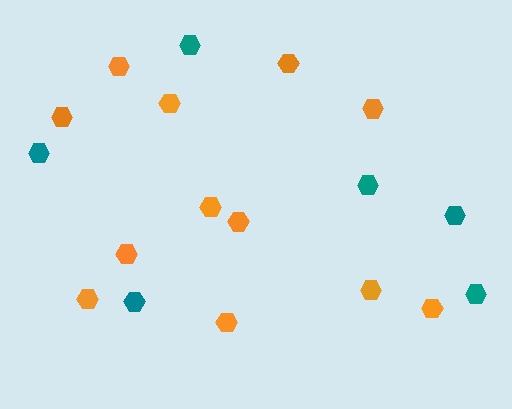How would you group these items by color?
There are 2 groups: one group of orange hexagons (12) and one group of teal hexagons (6).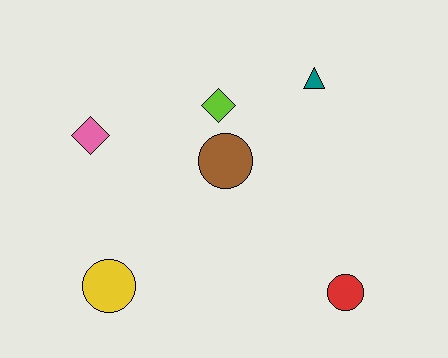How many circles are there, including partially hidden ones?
There are 3 circles.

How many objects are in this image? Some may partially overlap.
There are 6 objects.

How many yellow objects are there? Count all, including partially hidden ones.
There is 1 yellow object.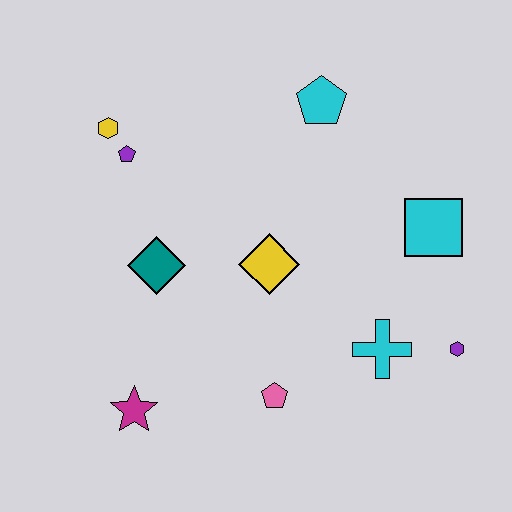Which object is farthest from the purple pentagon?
The purple hexagon is farthest from the purple pentagon.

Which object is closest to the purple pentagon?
The yellow hexagon is closest to the purple pentagon.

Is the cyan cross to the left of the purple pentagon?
No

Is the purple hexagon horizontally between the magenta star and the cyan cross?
No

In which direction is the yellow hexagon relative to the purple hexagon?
The yellow hexagon is to the left of the purple hexagon.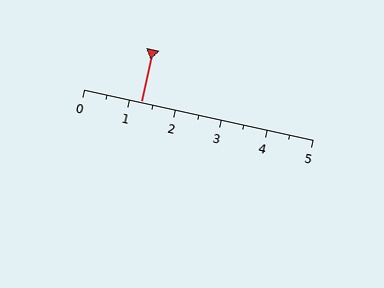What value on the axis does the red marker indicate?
The marker indicates approximately 1.2.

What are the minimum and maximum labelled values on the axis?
The axis runs from 0 to 5.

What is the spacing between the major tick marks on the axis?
The major ticks are spaced 1 apart.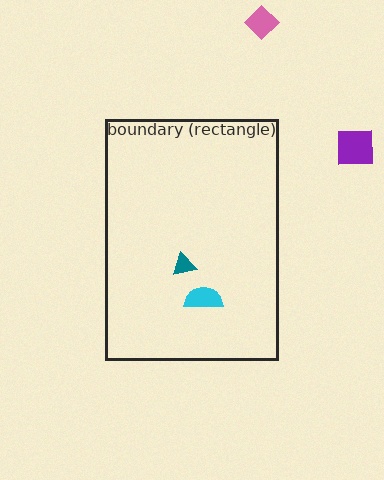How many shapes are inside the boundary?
2 inside, 2 outside.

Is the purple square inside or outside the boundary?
Outside.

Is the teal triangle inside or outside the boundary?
Inside.